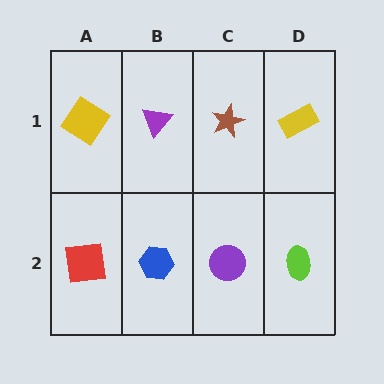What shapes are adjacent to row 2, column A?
A yellow diamond (row 1, column A), a blue hexagon (row 2, column B).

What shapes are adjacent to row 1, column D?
A lime ellipse (row 2, column D), a brown star (row 1, column C).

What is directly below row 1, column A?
A red square.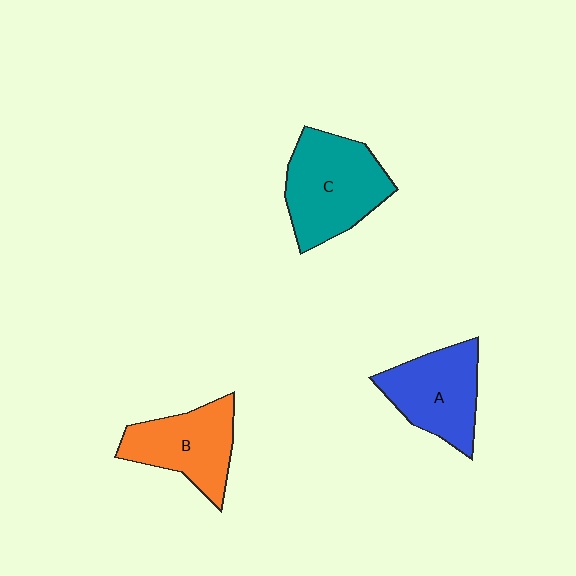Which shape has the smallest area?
Shape B (orange).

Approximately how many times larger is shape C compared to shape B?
Approximately 1.3 times.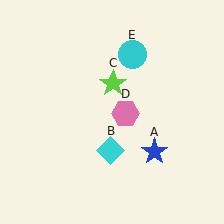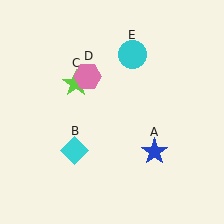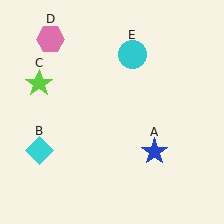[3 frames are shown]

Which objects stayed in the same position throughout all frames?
Blue star (object A) and cyan circle (object E) remained stationary.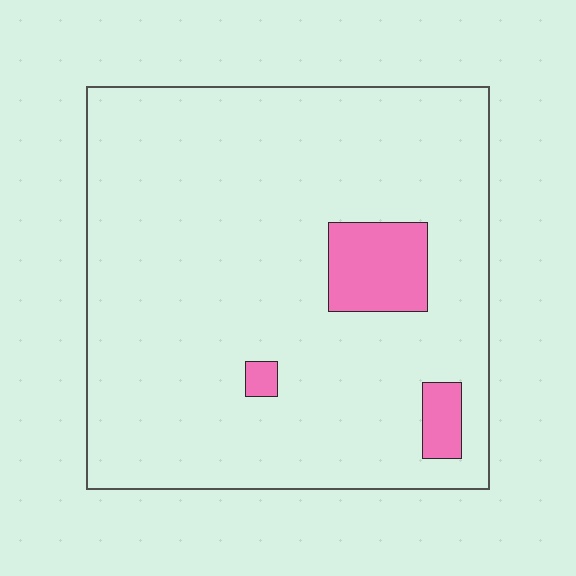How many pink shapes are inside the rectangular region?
3.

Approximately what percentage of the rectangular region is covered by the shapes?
Approximately 10%.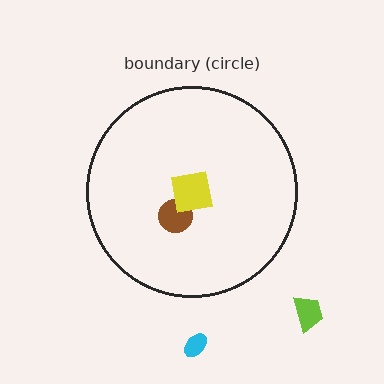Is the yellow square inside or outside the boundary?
Inside.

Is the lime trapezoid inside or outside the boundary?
Outside.